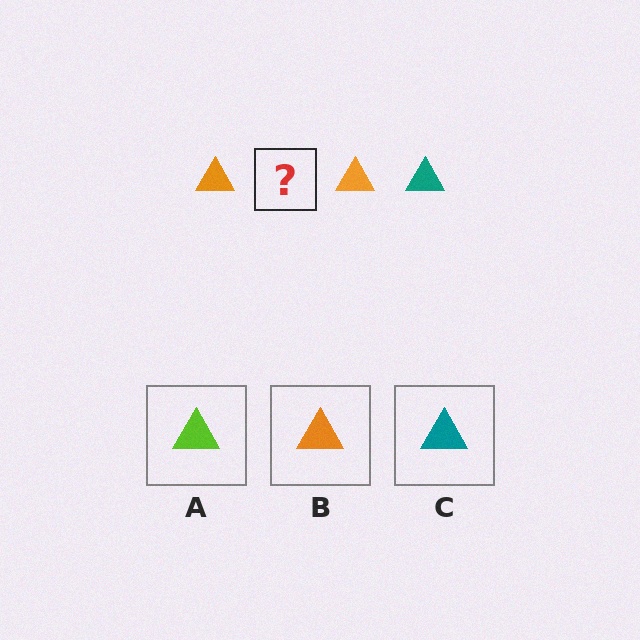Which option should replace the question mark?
Option C.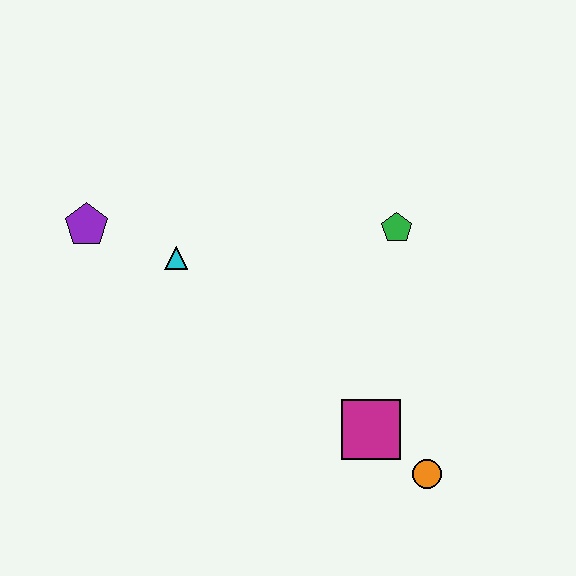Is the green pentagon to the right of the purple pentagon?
Yes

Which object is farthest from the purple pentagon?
The orange circle is farthest from the purple pentagon.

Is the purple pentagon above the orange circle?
Yes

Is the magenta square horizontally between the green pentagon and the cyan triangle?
Yes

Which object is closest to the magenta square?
The orange circle is closest to the magenta square.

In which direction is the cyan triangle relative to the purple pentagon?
The cyan triangle is to the right of the purple pentagon.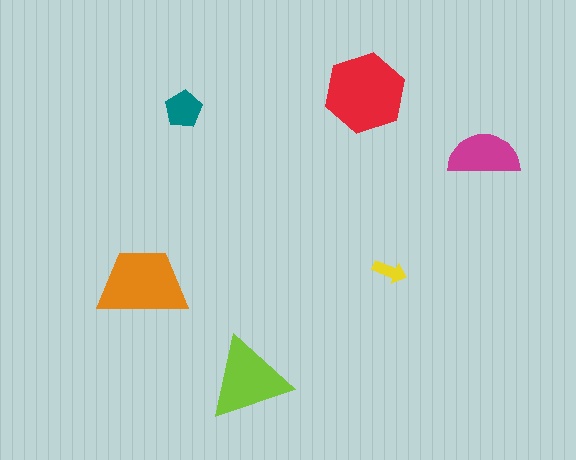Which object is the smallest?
The yellow arrow.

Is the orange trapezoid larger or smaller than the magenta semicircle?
Larger.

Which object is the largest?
The red hexagon.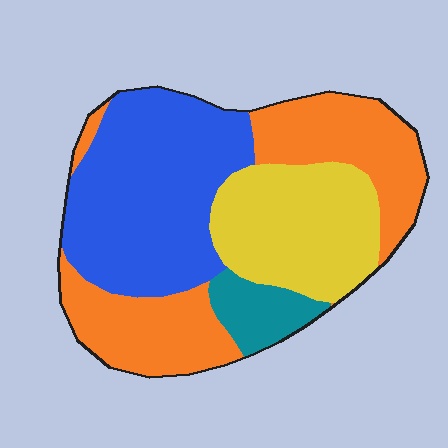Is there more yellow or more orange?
Orange.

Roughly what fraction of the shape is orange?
Orange takes up about one third (1/3) of the shape.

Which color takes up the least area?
Teal, at roughly 5%.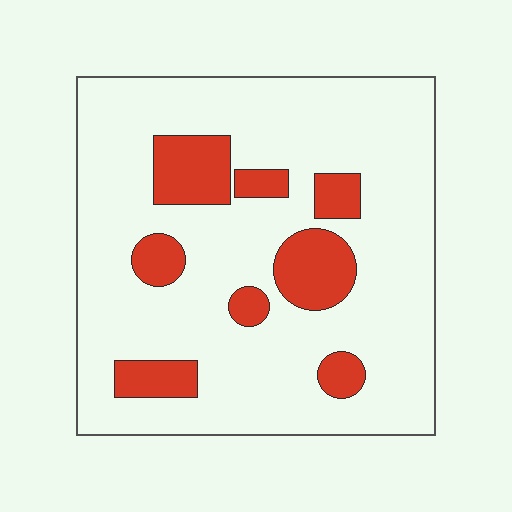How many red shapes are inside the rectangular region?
8.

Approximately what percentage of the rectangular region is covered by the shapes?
Approximately 20%.